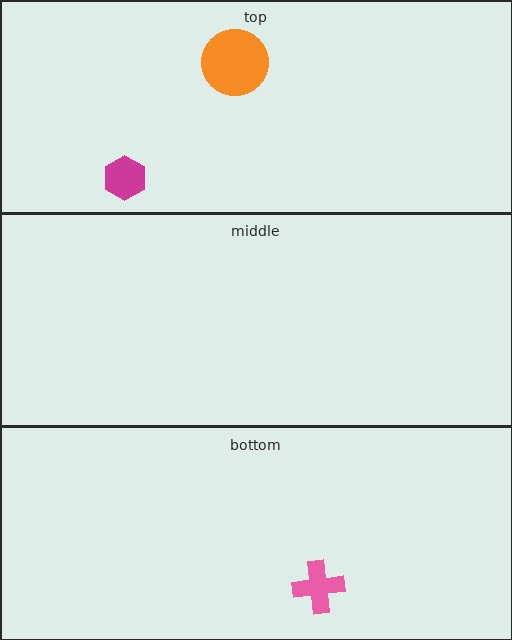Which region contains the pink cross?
The bottom region.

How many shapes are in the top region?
2.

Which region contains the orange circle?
The top region.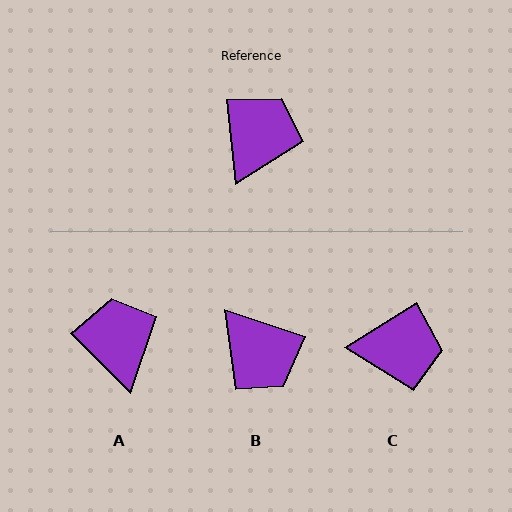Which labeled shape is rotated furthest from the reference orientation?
B, about 114 degrees away.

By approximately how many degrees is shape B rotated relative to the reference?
Approximately 114 degrees clockwise.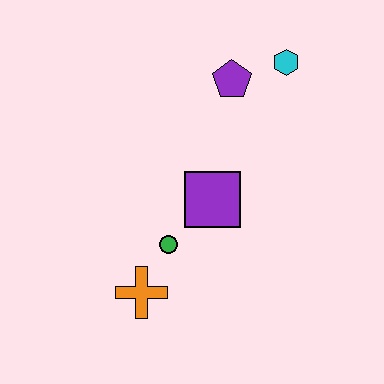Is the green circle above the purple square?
No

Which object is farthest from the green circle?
The cyan hexagon is farthest from the green circle.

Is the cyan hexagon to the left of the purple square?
No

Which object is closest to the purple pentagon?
The cyan hexagon is closest to the purple pentagon.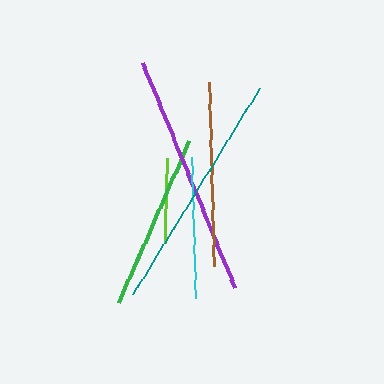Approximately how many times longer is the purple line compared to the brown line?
The purple line is approximately 1.3 times the length of the brown line.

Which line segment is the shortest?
The lime line is the shortest at approximately 84 pixels.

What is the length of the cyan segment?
The cyan segment is approximately 142 pixels long.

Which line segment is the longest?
The purple line is the longest at approximately 244 pixels.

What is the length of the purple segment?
The purple segment is approximately 244 pixels long.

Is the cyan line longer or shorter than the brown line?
The brown line is longer than the cyan line.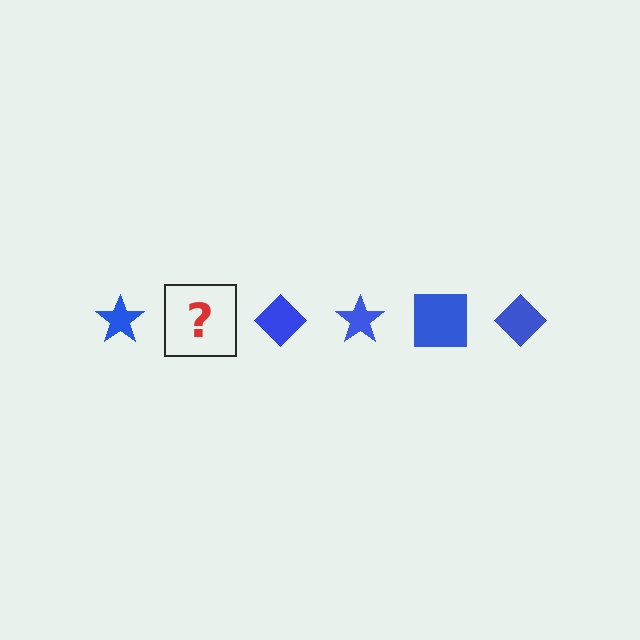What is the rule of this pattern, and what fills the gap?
The rule is that the pattern cycles through star, square, diamond shapes in blue. The gap should be filled with a blue square.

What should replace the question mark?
The question mark should be replaced with a blue square.